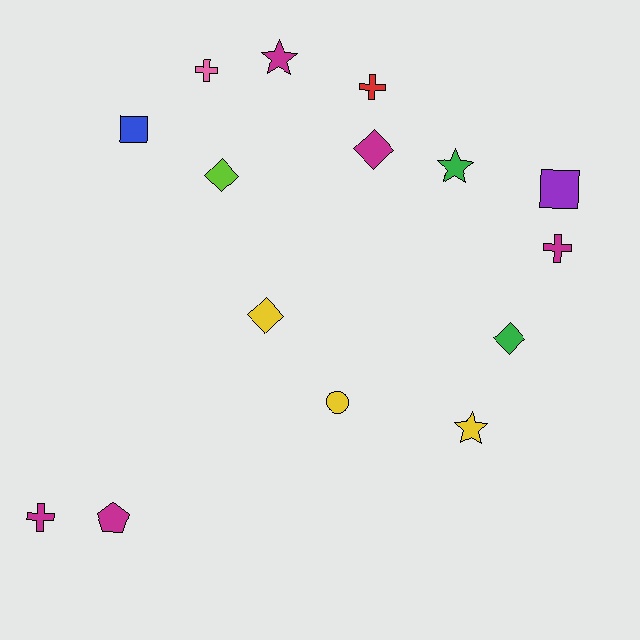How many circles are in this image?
There is 1 circle.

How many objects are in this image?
There are 15 objects.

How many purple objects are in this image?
There is 1 purple object.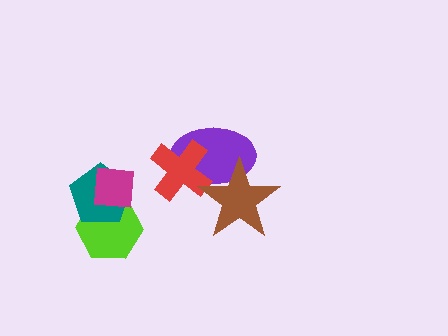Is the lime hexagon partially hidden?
Yes, it is partially covered by another shape.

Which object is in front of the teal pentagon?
The magenta square is in front of the teal pentagon.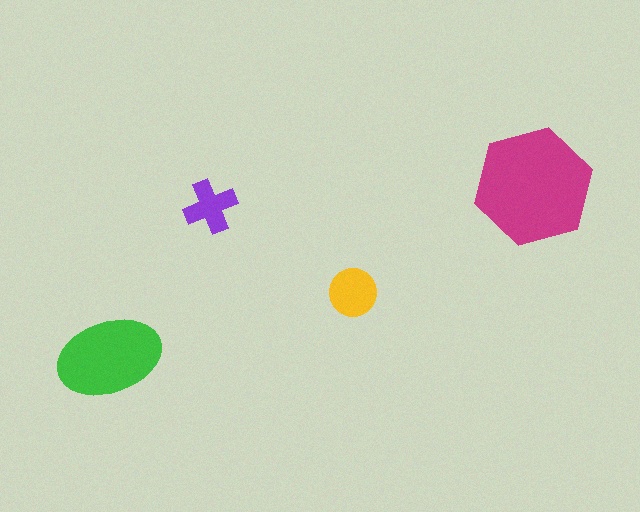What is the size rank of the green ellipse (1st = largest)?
2nd.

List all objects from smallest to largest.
The purple cross, the yellow circle, the green ellipse, the magenta hexagon.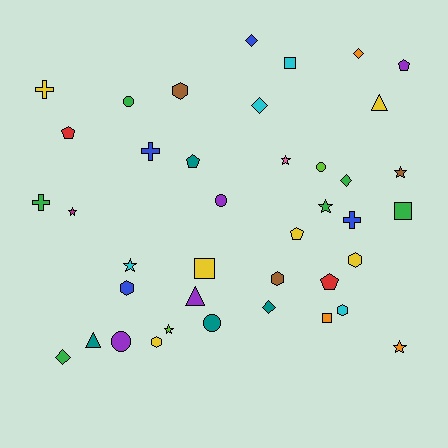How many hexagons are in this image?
There are 6 hexagons.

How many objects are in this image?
There are 40 objects.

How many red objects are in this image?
There are 2 red objects.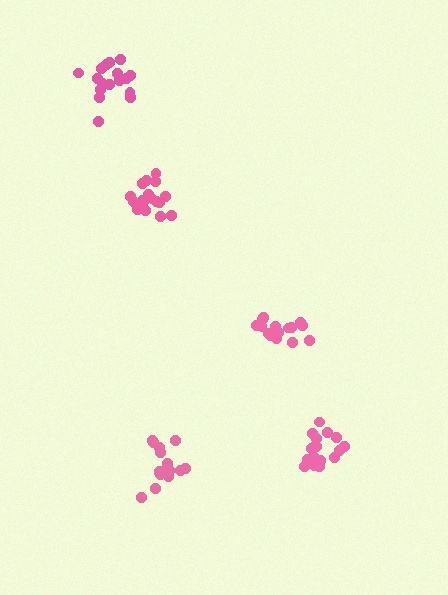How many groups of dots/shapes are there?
There are 5 groups.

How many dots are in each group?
Group 1: 15 dots, Group 2: 17 dots, Group 3: 21 dots, Group 4: 17 dots, Group 5: 17 dots (87 total).